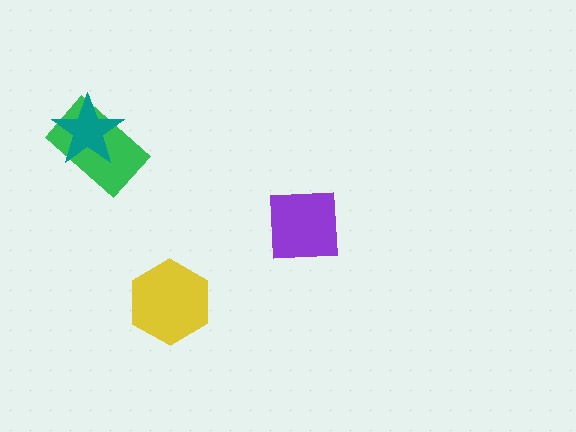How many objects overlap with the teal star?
1 object overlaps with the teal star.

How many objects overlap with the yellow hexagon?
0 objects overlap with the yellow hexagon.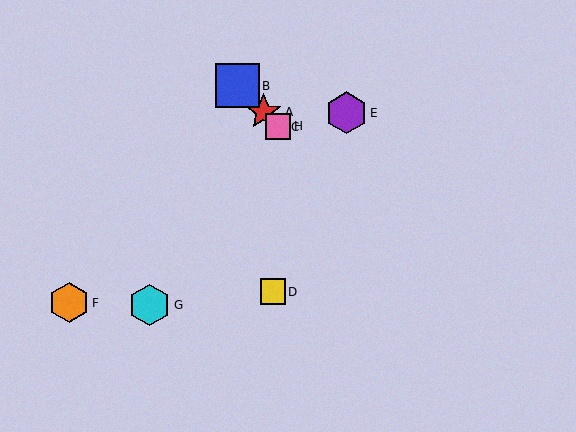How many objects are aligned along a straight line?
4 objects (A, B, C, H) are aligned along a straight line.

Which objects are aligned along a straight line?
Objects A, B, C, H are aligned along a straight line.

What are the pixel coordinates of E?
Object E is at (347, 113).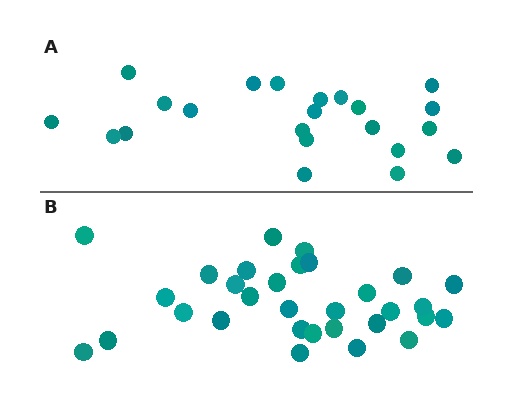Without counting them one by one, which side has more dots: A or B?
Region B (the bottom region) has more dots.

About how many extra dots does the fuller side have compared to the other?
Region B has roughly 8 or so more dots than region A.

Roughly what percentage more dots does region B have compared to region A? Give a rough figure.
About 40% more.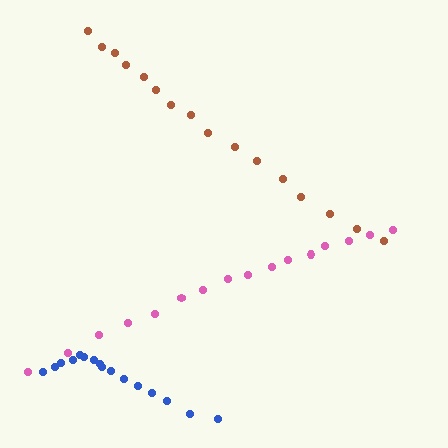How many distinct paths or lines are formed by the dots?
There are 3 distinct paths.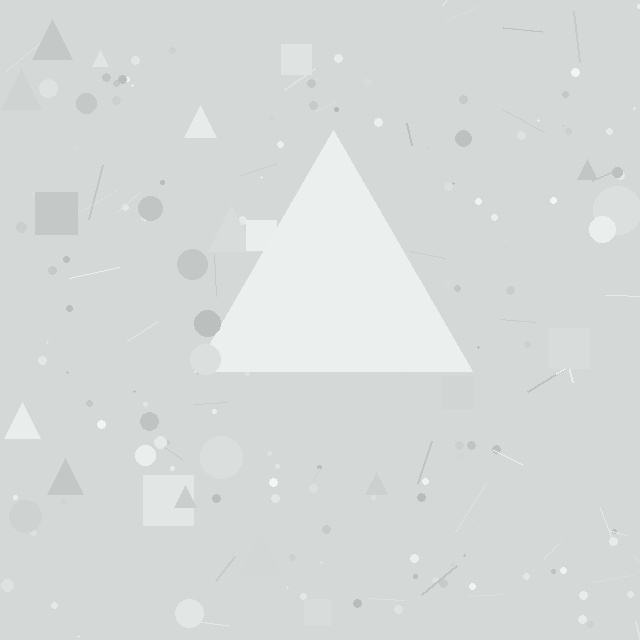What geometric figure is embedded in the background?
A triangle is embedded in the background.